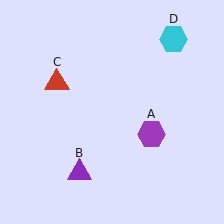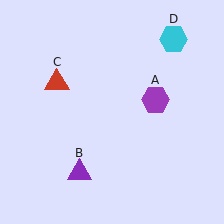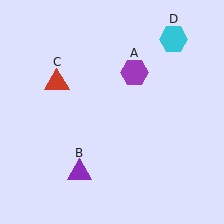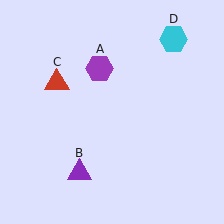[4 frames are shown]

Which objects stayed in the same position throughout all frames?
Purple triangle (object B) and red triangle (object C) and cyan hexagon (object D) remained stationary.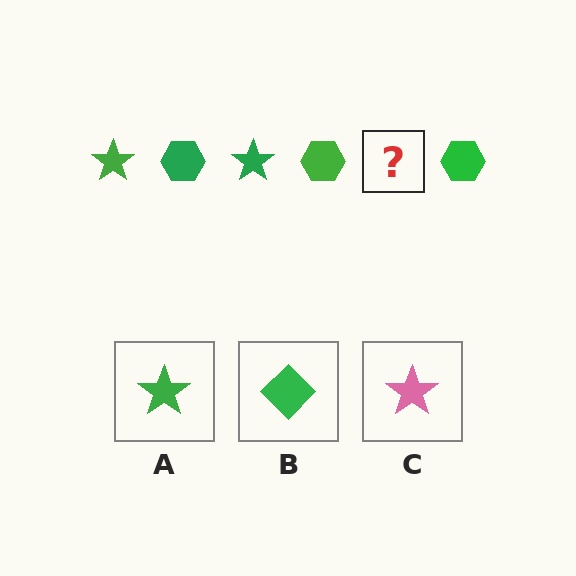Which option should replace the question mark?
Option A.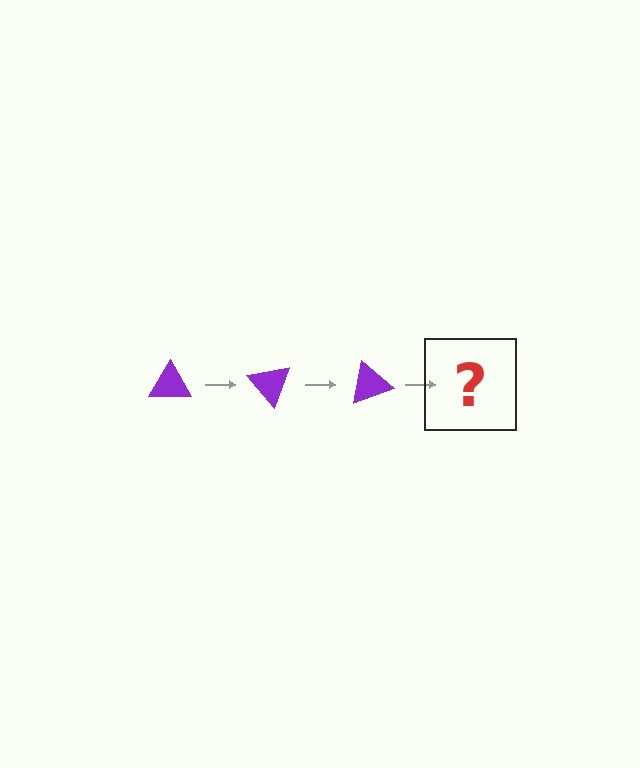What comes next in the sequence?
The next element should be a purple triangle rotated 150 degrees.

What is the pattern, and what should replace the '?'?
The pattern is that the triangle rotates 50 degrees each step. The '?' should be a purple triangle rotated 150 degrees.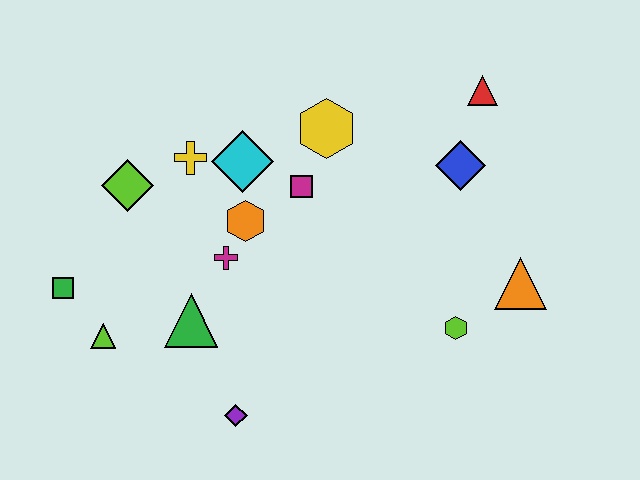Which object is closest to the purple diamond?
The green triangle is closest to the purple diamond.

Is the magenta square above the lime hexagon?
Yes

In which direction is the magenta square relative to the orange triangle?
The magenta square is to the left of the orange triangle.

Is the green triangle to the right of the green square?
Yes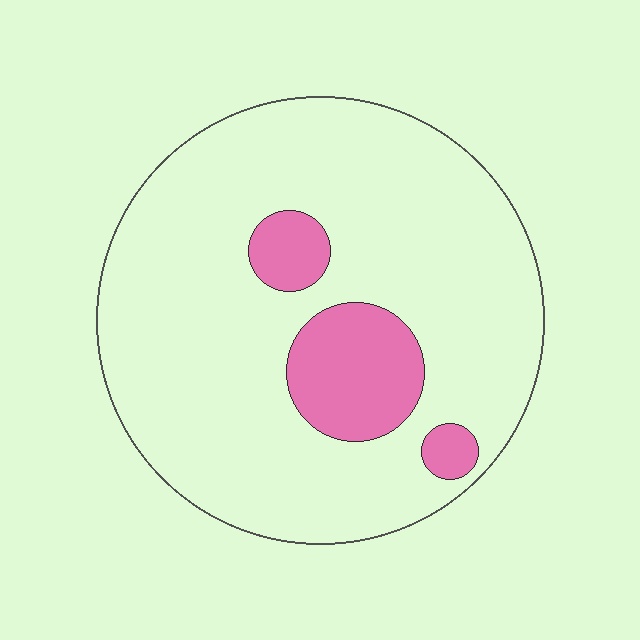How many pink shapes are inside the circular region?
3.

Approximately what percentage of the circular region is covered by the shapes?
Approximately 15%.